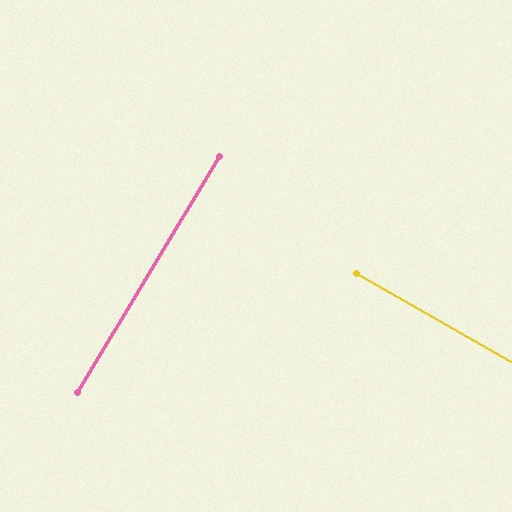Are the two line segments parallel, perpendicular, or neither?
Perpendicular — they meet at approximately 89°.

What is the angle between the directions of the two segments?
Approximately 89 degrees.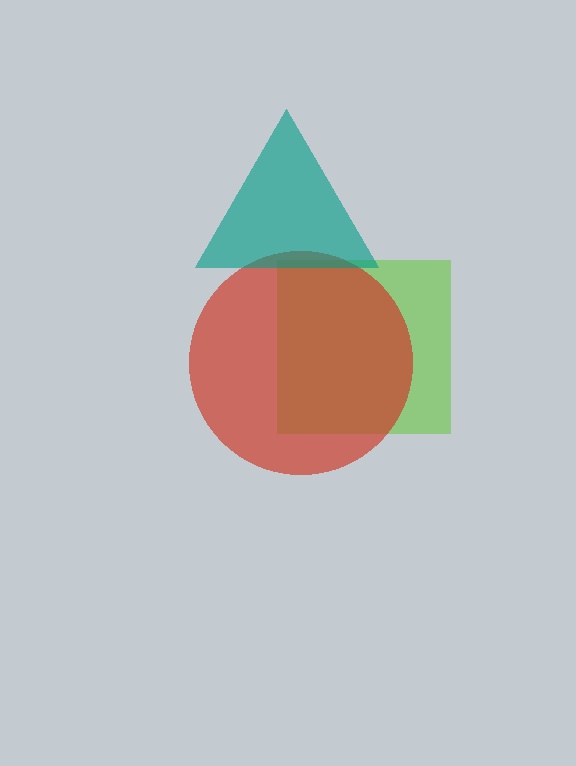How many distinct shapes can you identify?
There are 3 distinct shapes: a lime square, a red circle, a teal triangle.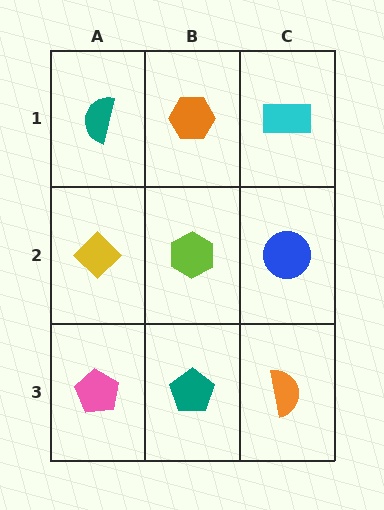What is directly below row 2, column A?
A pink pentagon.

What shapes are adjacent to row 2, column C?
A cyan rectangle (row 1, column C), an orange semicircle (row 3, column C), a lime hexagon (row 2, column B).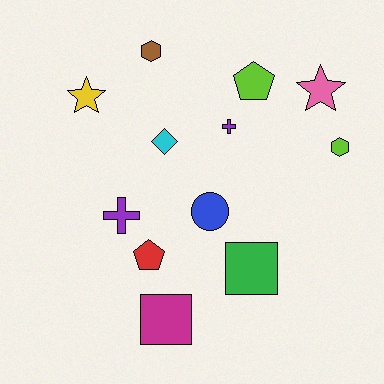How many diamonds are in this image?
There is 1 diamond.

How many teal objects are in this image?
There are no teal objects.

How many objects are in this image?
There are 12 objects.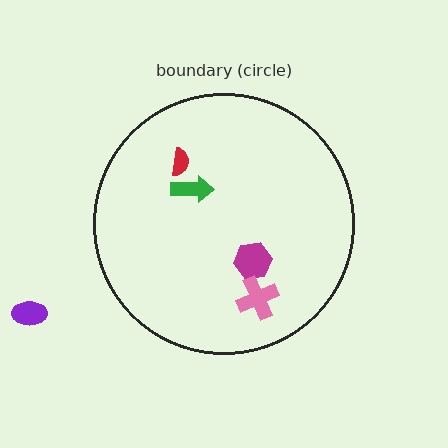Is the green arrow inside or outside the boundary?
Inside.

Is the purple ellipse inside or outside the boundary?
Outside.